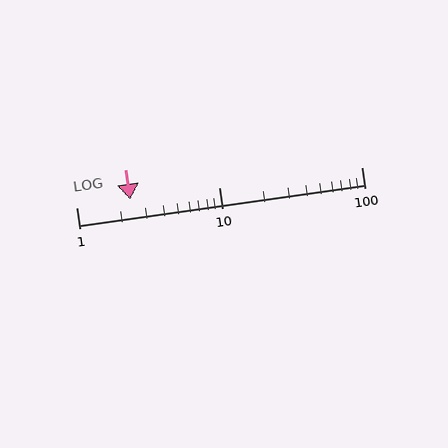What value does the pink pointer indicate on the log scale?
The pointer indicates approximately 2.4.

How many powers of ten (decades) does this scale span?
The scale spans 2 decades, from 1 to 100.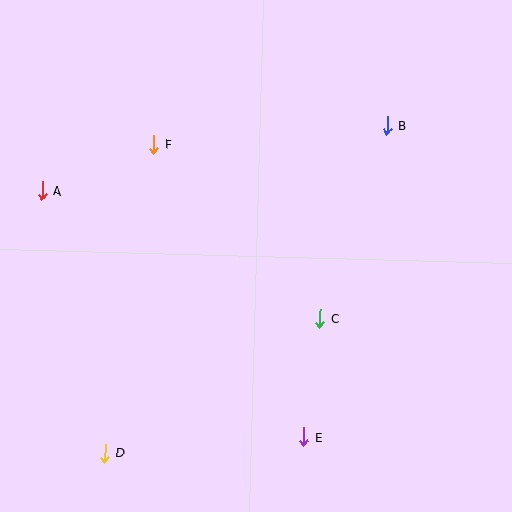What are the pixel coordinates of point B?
Point B is at (387, 125).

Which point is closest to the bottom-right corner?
Point E is closest to the bottom-right corner.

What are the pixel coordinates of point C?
Point C is at (320, 318).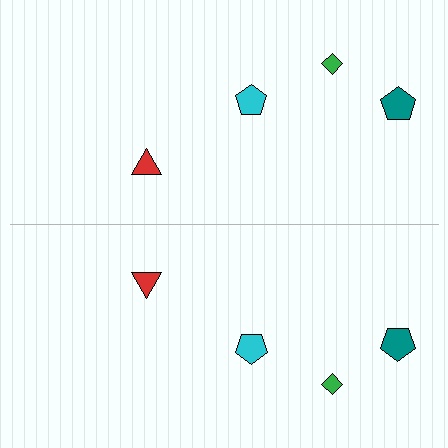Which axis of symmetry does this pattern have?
The pattern has a horizontal axis of symmetry running through the center of the image.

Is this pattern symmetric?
Yes, this pattern has bilateral (reflection) symmetry.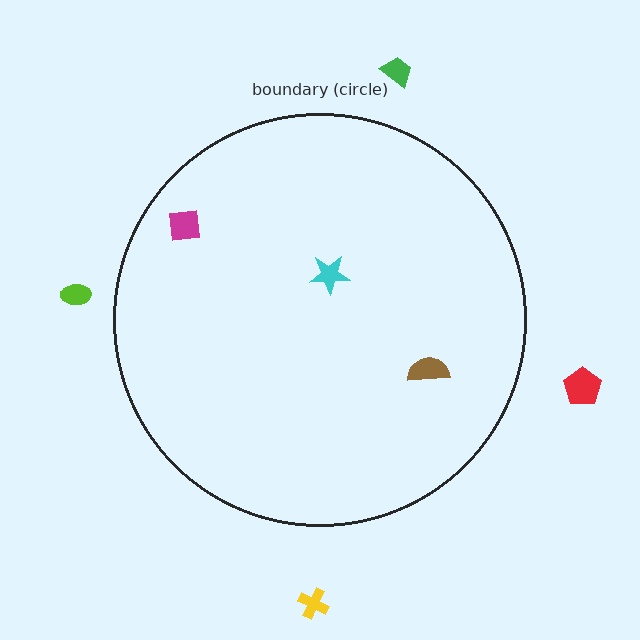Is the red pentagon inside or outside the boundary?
Outside.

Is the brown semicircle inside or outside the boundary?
Inside.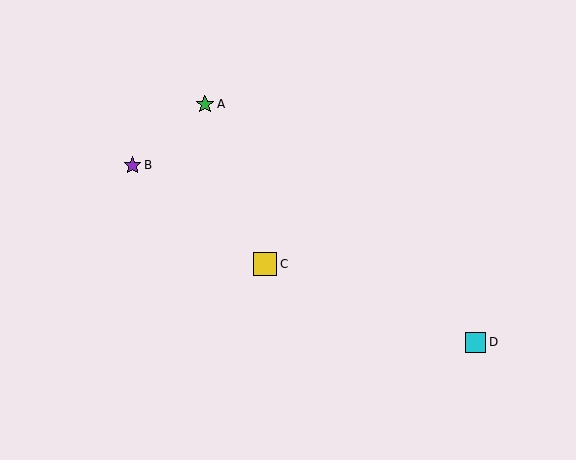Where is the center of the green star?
The center of the green star is at (205, 104).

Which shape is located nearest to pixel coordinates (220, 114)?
The green star (labeled A) at (205, 104) is nearest to that location.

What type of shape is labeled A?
Shape A is a green star.